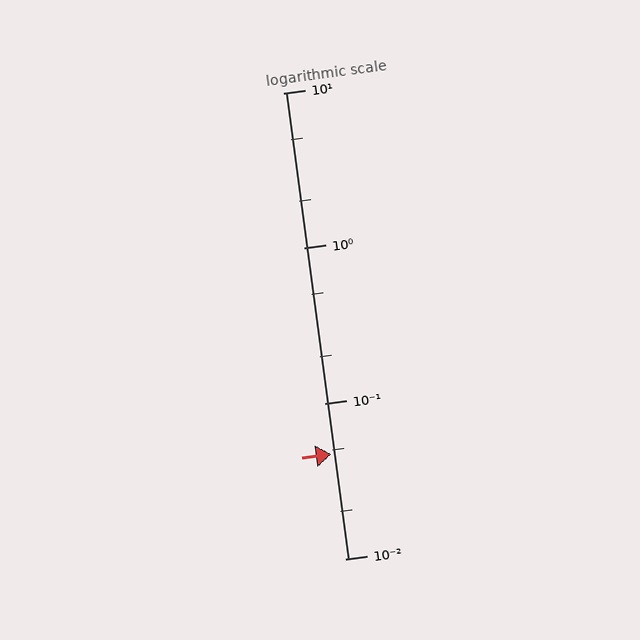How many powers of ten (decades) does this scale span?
The scale spans 3 decades, from 0.01 to 10.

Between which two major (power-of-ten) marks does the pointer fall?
The pointer is between 0.01 and 0.1.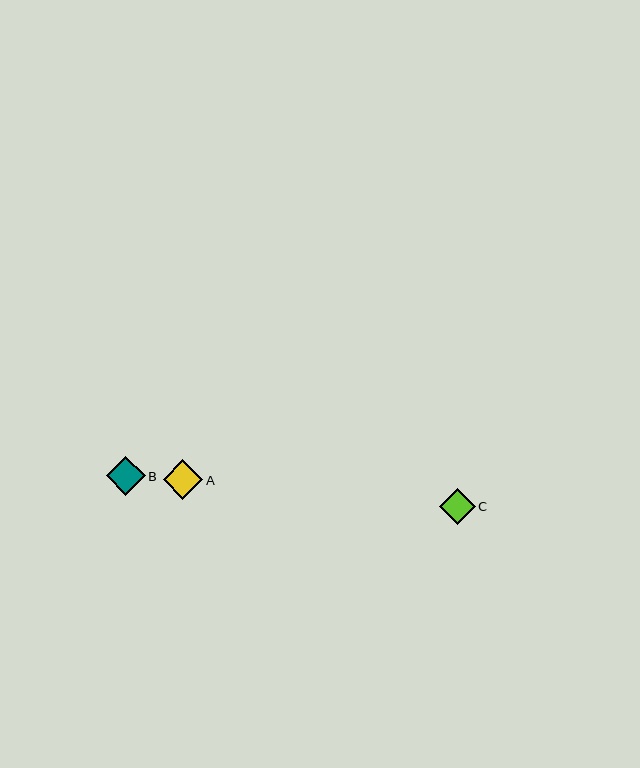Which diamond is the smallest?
Diamond C is the smallest with a size of approximately 36 pixels.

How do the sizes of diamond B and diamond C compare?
Diamond B and diamond C are approximately the same size.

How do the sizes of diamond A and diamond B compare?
Diamond A and diamond B are approximately the same size.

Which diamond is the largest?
Diamond A is the largest with a size of approximately 40 pixels.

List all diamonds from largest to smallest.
From largest to smallest: A, B, C.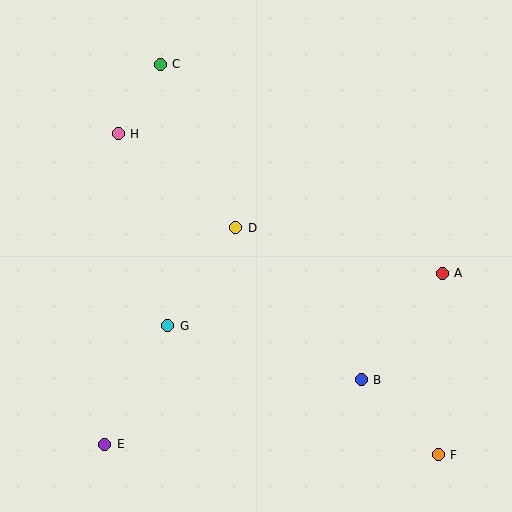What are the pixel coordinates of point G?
Point G is at (168, 326).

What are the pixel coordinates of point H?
Point H is at (118, 134).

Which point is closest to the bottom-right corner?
Point F is closest to the bottom-right corner.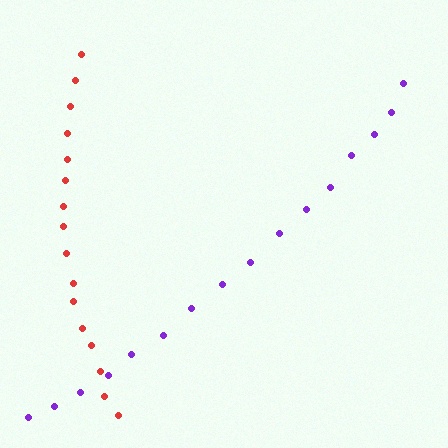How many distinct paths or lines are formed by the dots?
There are 2 distinct paths.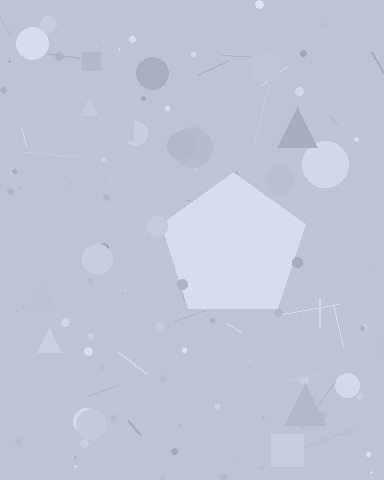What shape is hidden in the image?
A pentagon is hidden in the image.